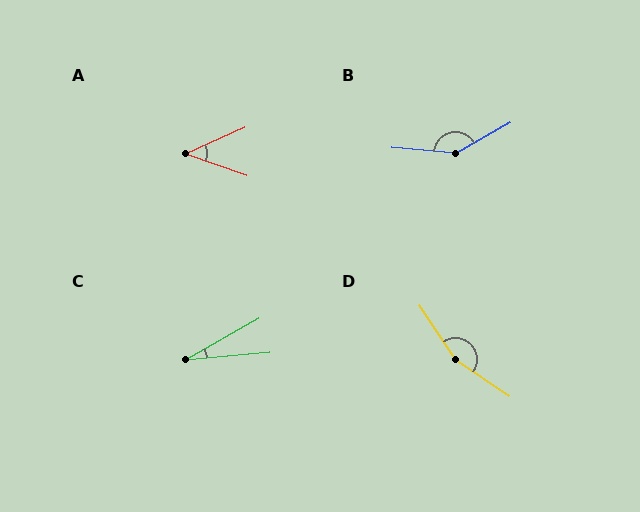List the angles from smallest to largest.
C (24°), A (43°), B (146°), D (158°).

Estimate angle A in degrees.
Approximately 43 degrees.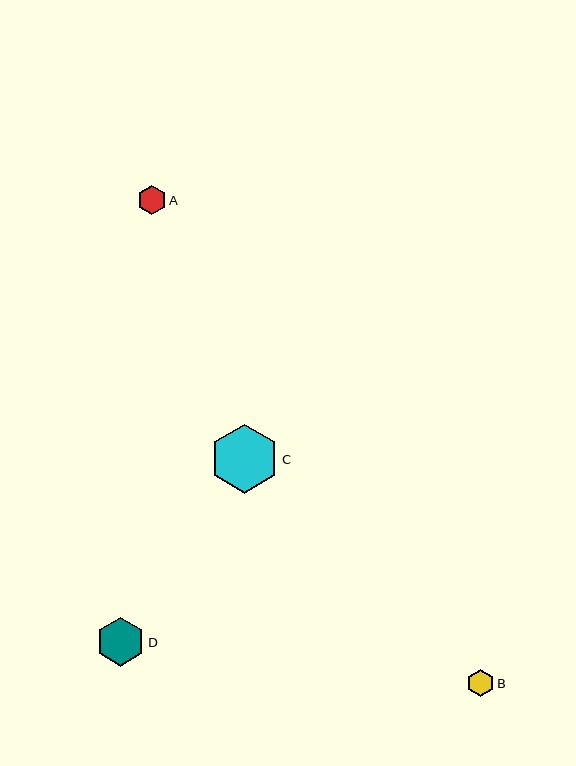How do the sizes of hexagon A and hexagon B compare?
Hexagon A and hexagon B are approximately the same size.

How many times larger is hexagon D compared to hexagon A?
Hexagon D is approximately 1.7 times the size of hexagon A.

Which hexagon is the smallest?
Hexagon B is the smallest with a size of approximately 27 pixels.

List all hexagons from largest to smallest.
From largest to smallest: C, D, A, B.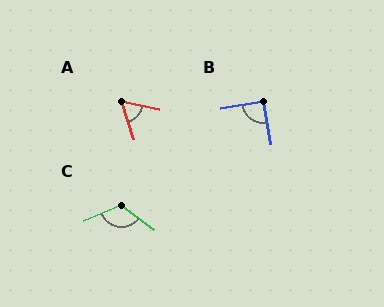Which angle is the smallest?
A, at approximately 61 degrees.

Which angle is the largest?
C, at approximately 120 degrees.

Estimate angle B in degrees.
Approximately 91 degrees.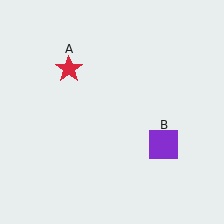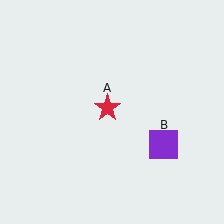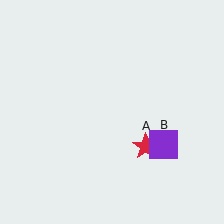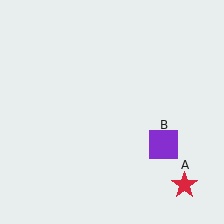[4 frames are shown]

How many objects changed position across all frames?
1 object changed position: red star (object A).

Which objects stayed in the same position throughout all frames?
Purple square (object B) remained stationary.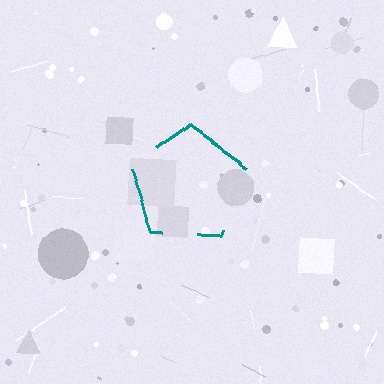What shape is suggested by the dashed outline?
The dashed outline suggests a pentagon.